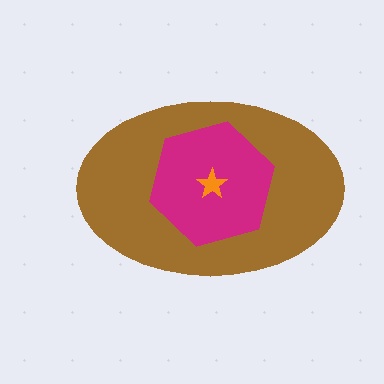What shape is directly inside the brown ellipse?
The magenta hexagon.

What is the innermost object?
The orange star.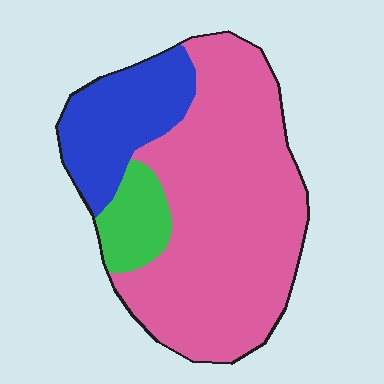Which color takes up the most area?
Pink, at roughly 70%.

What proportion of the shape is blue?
Blue covers 21% of the shape.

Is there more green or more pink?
Pink.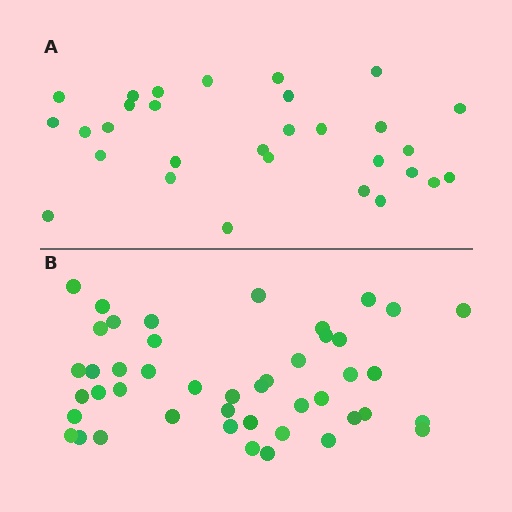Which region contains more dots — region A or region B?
Region B (the bottom region) has more dots.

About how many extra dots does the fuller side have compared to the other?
Region B has approximately 15 more dots than region A.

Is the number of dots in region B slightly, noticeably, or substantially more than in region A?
Region B has substantially more. The ratio is roughly 1.5 to 1.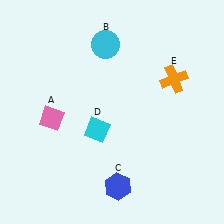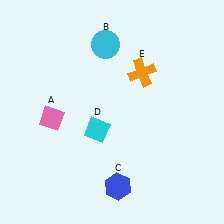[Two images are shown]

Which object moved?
The orange cross (E) moved left.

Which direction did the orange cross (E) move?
The orange cross (E) moved left.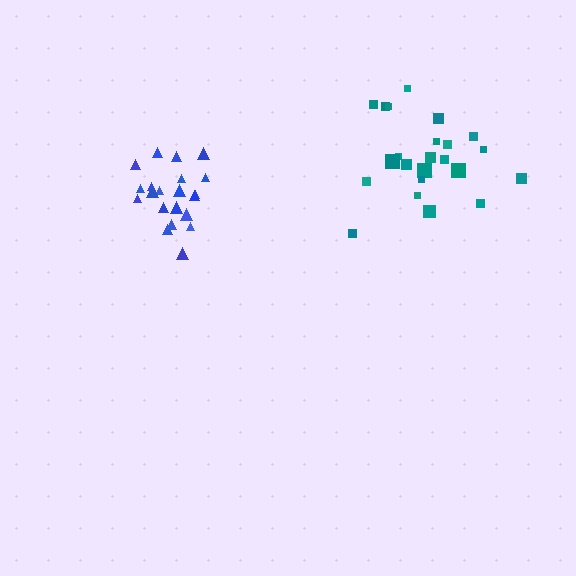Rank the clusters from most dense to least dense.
blue, teal.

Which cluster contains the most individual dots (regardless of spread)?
Teal (23).